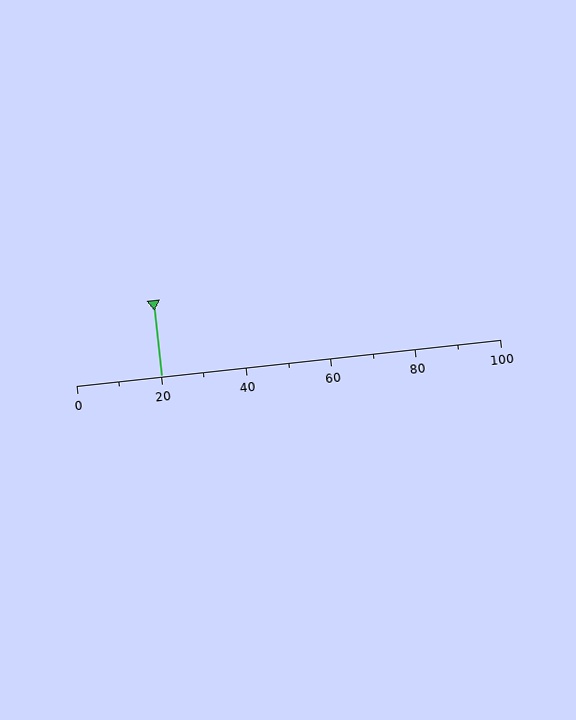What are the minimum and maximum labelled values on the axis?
The axis runs from 0 to 100.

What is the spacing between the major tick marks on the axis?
The major ticks are spaced 20 apart.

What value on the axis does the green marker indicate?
The marker indicates approximately 20.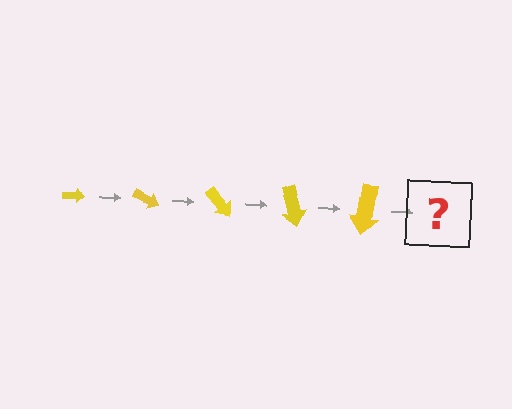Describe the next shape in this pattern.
It should be an arrow, larger than the previous one and rotated 125 degrees from the start.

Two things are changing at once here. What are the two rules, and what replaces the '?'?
The two rules are that the arrow grows larger each step and it rotates 25 degrees each step. The '?' should be an arrow, larger than the previous one and rotated 125 degrees from the start.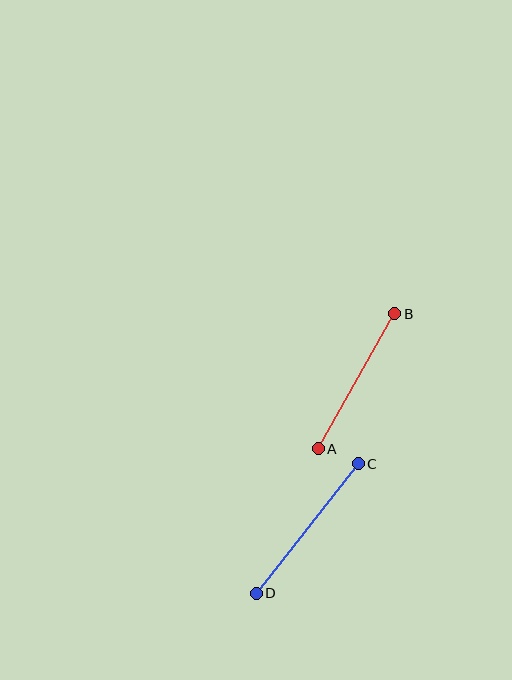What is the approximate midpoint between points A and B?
The midpoint is at approximately (357, 381) pixels.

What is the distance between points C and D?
The distance is approximately 165 pixels.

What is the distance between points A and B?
The distance is approximately 155 pixels.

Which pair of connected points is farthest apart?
Points C and D are farthest apart.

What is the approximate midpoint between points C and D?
The midpoint is at approximately (307, 529) pixels.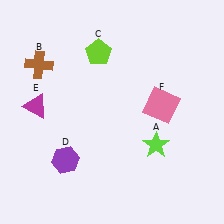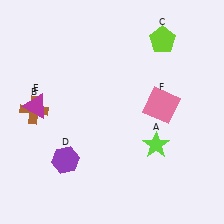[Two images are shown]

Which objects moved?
The objects that moved are: the brown cross (B), the lime pentagon (C).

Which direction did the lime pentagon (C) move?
The lime pentagon (C) moved right.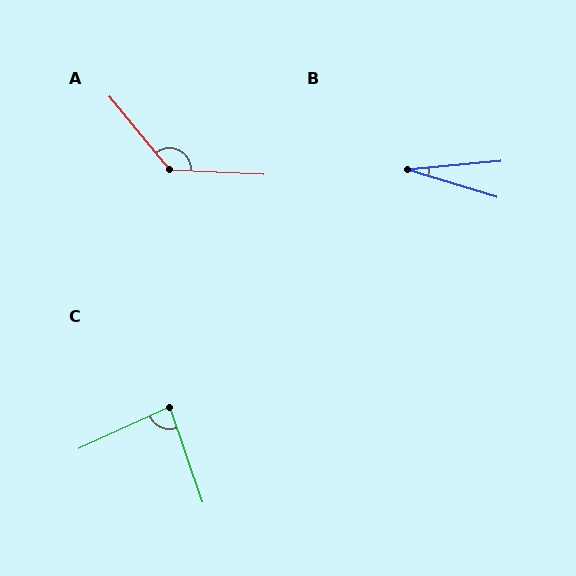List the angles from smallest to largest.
B (23°), C (84°), A (132°).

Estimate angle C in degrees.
Approximately 84 degrees.